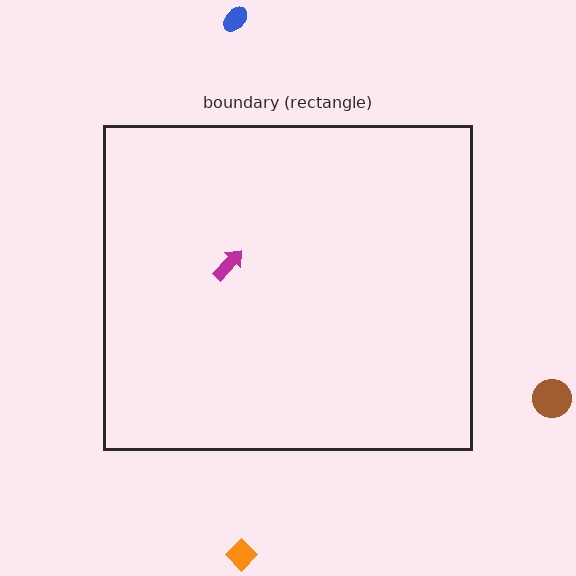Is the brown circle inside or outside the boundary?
Outside.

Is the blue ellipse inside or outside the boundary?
Outside.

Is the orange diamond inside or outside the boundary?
Outside.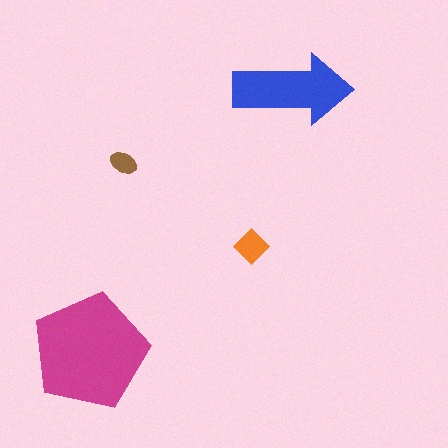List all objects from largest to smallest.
The magenta pentagon, the blue arrow, the orange diamond, the brown ellipse.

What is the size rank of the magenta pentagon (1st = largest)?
1st.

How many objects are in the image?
There are 4 objects in the image.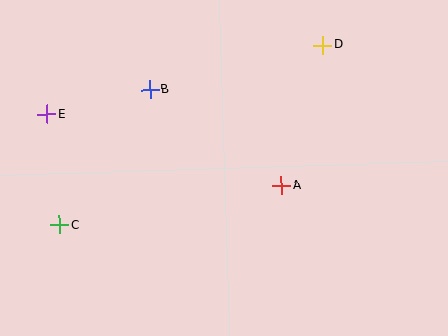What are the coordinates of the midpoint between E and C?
The midpoint between E and C is at (53, 170).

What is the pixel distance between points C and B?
The distance between C and B is 163 pixels.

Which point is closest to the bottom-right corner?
Point A is closest to the bottom-right corner.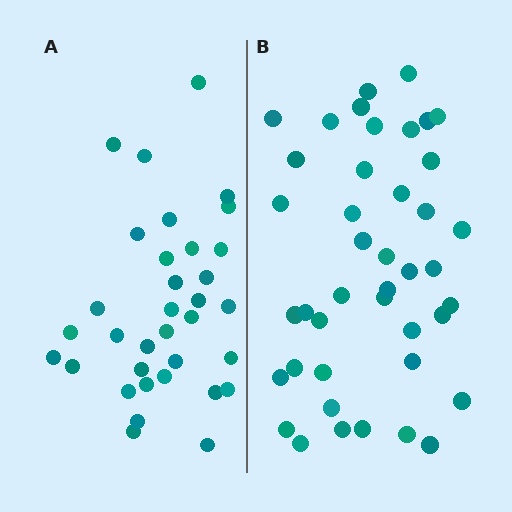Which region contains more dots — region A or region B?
Region B (the right region) has more dots.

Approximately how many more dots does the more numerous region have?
Region B has roughly 8 or so more dots than region A.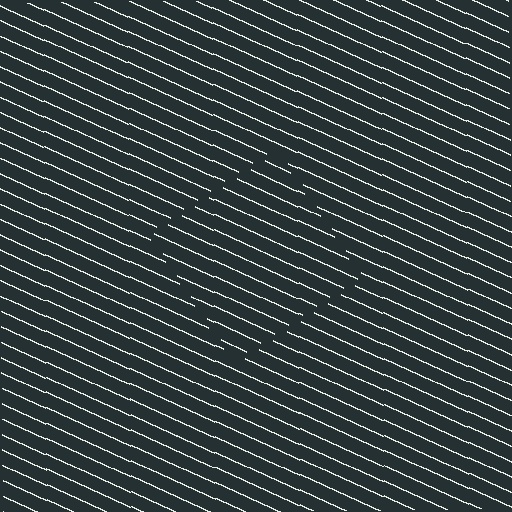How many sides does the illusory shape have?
4 sides — the line-ends trace a square.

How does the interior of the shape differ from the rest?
The interior of the shape contains the same grating, shifted by half a period — the contour is defined by the phase discontinuity where line-ends from the inner and outer gratings abut.